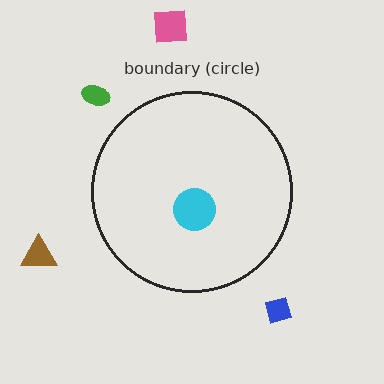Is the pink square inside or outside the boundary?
Outside.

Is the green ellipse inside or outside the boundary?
Outside.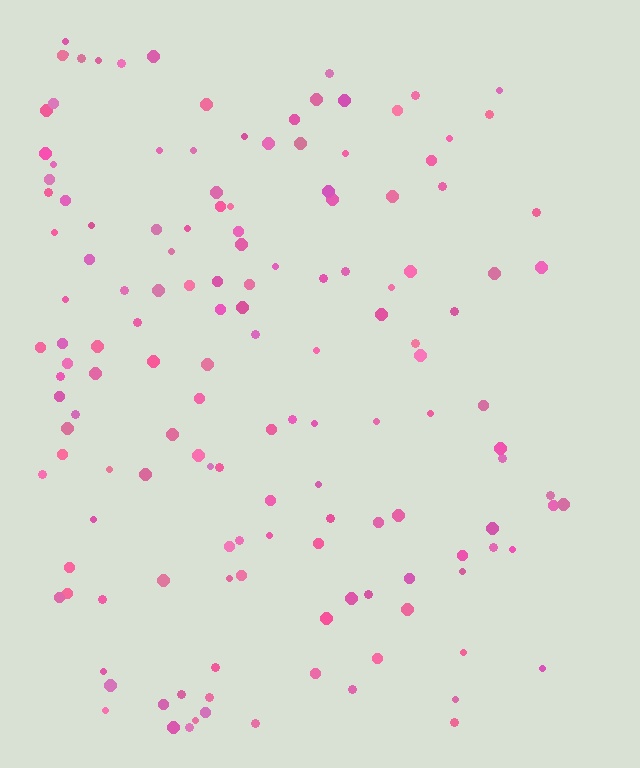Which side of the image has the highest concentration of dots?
The left.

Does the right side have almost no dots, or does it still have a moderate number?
Still a moderate number, just noticeably fewer than the left.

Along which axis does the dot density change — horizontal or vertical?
Horizontal.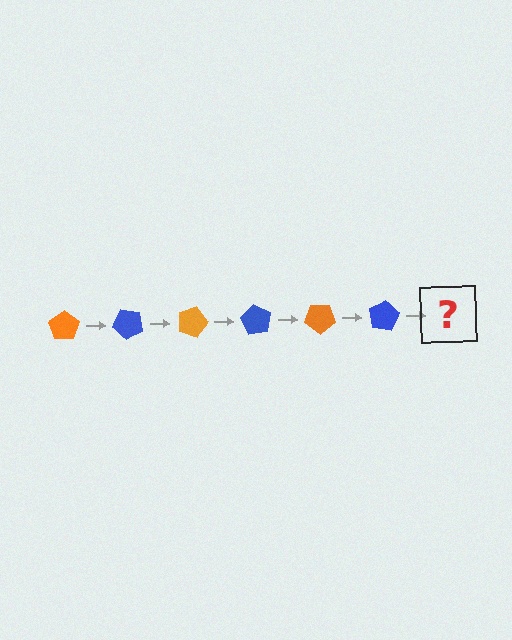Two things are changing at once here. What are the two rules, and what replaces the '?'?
The two rules are that it rotates 45 degrees each step and the color cycles through orange and blue. The '?' should be an orange pentagon, rotated 270 degrees from the start.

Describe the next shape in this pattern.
It should be an orange pentagon, rotated 270 degrees from the start.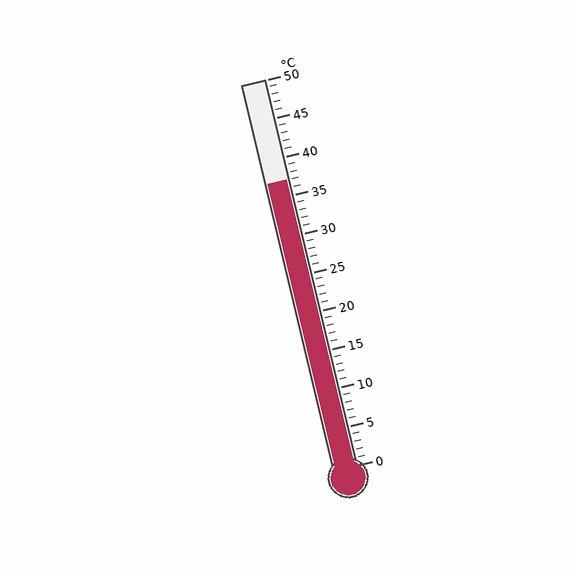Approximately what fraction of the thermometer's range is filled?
The thermometer is filled to approximately 75% of its range.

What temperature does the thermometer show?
The thermometer shows approximately 37°C.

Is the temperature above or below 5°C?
The temperature is above 5°C.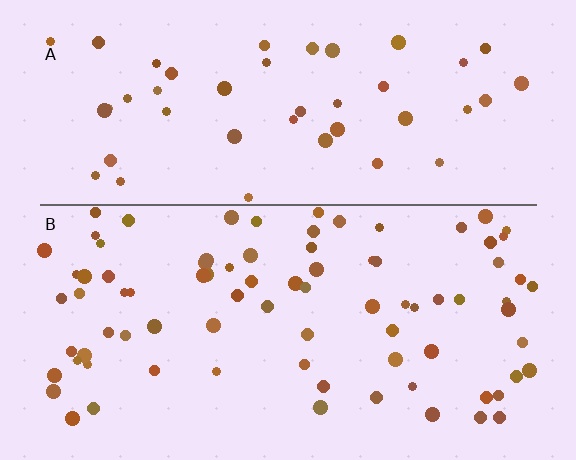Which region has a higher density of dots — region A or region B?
B (the bottom).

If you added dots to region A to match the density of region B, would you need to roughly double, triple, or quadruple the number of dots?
Approximately double.